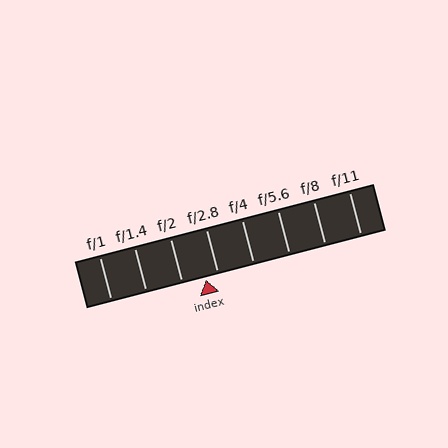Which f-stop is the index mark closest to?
The index mark is closest to f/2.8.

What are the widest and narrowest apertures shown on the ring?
The widest aperture shown is f/1 and the narrowest is f/11.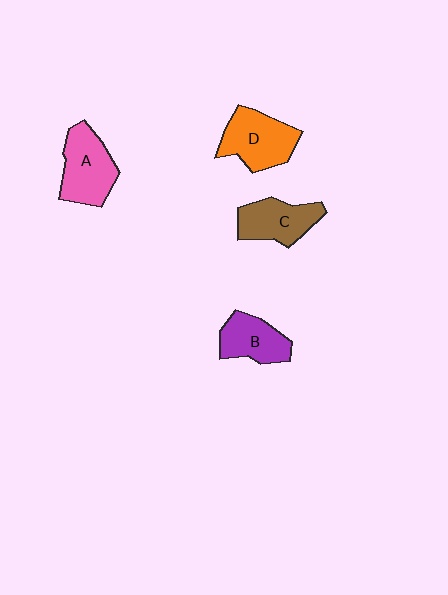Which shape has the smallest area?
Shape B (purple).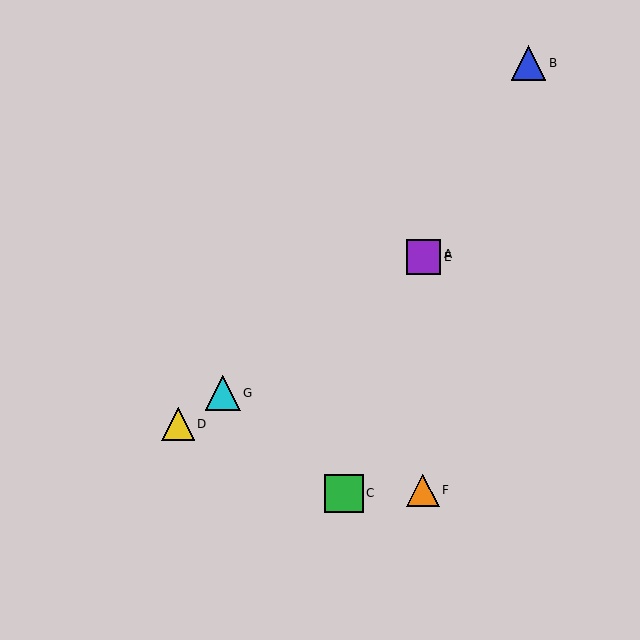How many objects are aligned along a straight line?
4 objects (A, D, E, G) are aligned along a straight line.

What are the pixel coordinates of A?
Object A is at (427, 254).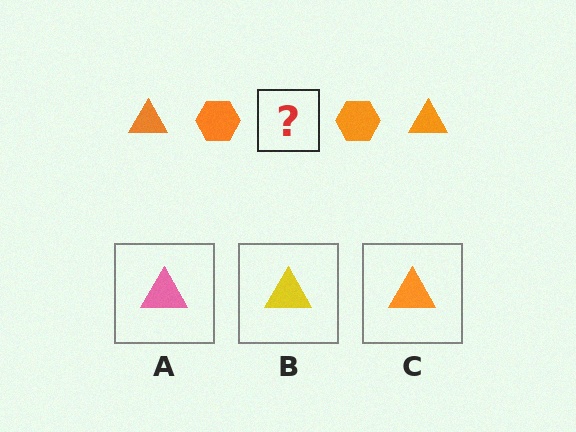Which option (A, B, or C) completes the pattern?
C.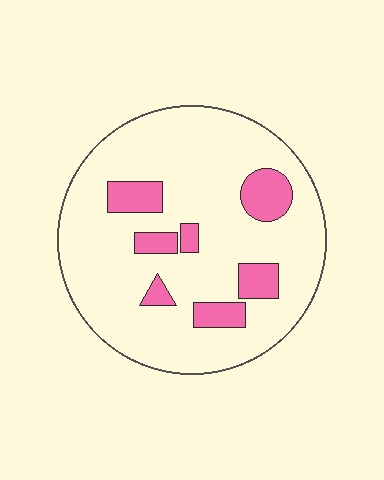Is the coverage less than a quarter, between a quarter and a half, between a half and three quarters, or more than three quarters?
Less than a quarter.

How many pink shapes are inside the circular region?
7.